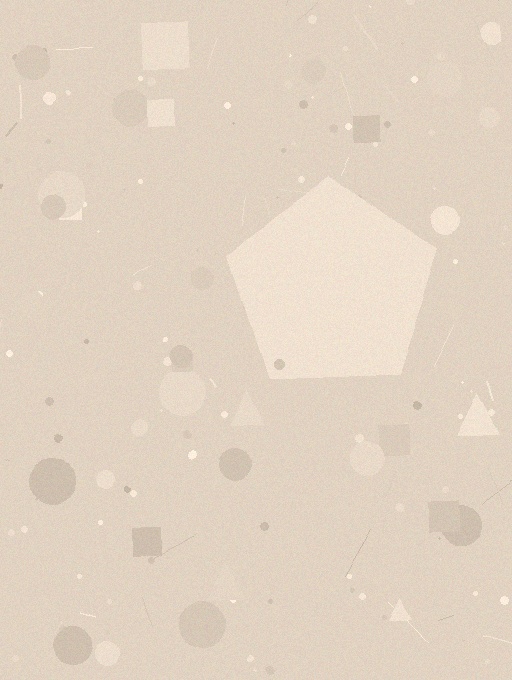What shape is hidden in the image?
A pentagon is hidden in the image.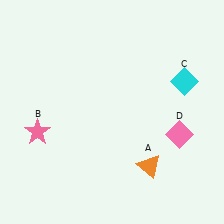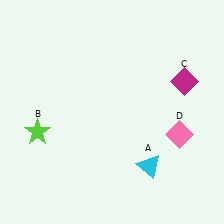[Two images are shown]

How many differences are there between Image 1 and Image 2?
There are 3 differences between the two images.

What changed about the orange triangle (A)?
In Image 1, A is orange. In Image 2, it changed to cyan.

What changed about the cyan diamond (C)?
In Image 1, C is cyan. In Image 2, it changed to magenta.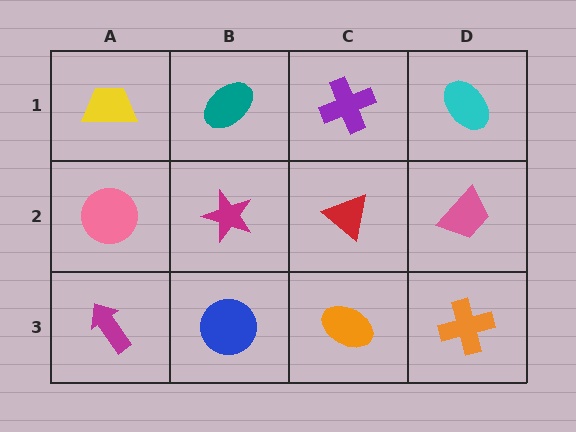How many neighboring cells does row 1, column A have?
2.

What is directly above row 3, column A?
A pink circle.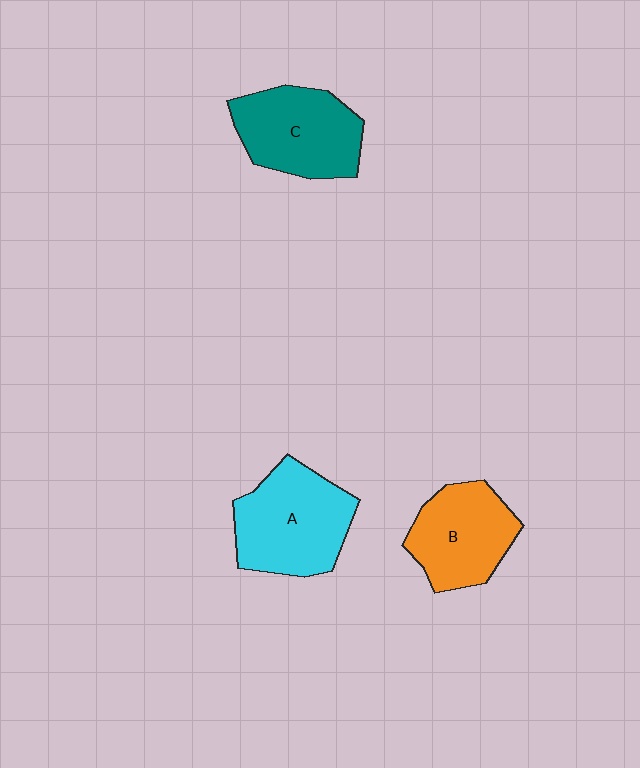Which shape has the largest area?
Shape A (cyan).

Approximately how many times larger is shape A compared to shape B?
Approximately 1.2 times.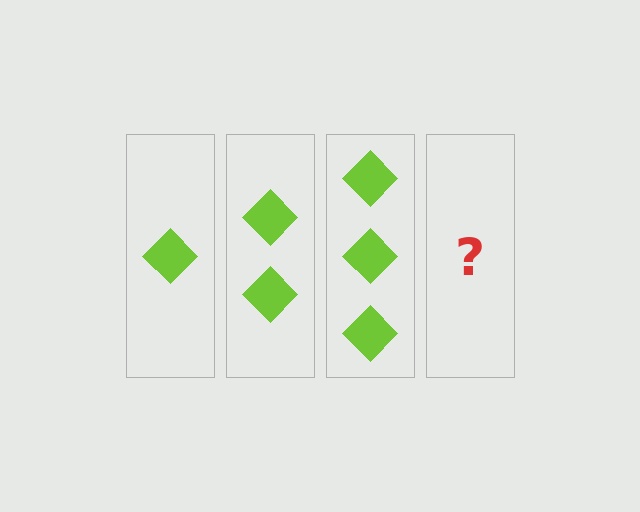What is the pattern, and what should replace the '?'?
The pattern is that each step adds one more diamond. The '?' should be 4 diamonds.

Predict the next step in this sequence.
The next step is 4 diamonds.